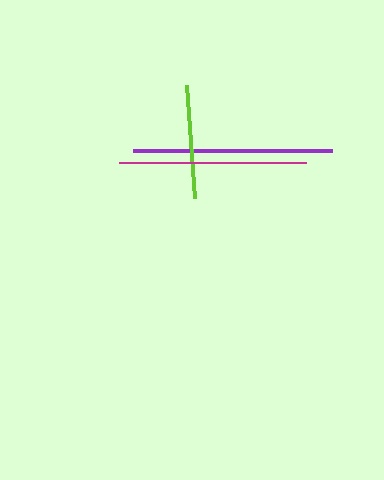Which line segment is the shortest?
The lime line is the shortest at approximately 113 pixels.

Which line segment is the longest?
The purple line is the longest at approximately 199 pixels.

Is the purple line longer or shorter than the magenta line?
The purple line is longer than the magenta line.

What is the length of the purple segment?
The purple segment is approximately 199 pixels long.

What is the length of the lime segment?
The lime segment is approximately 113 pixels long.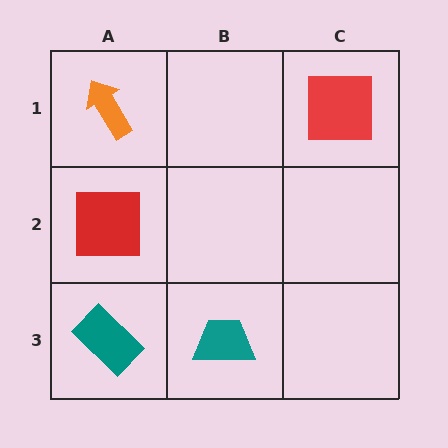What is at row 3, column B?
A teal trapezoid.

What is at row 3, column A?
A teal rectangle.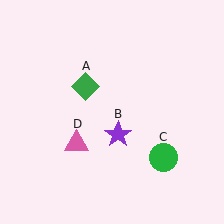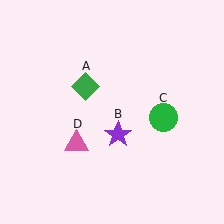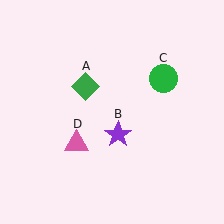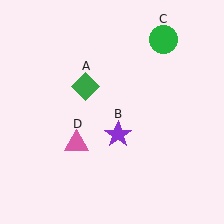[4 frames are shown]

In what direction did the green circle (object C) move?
The green circle (object C) moved up.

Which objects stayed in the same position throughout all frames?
Green diamond (object A) and purple star (object B) and pink triangle (object D) remained stationary.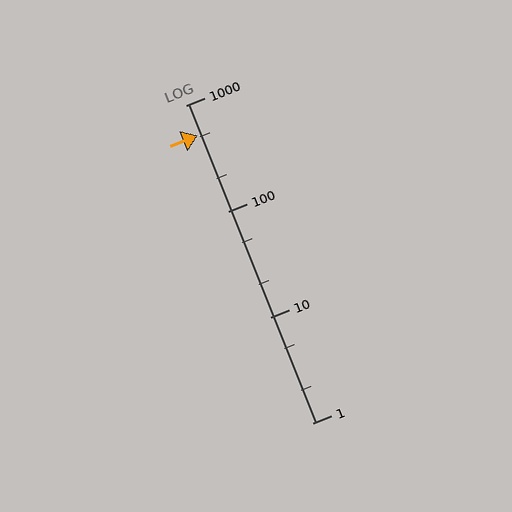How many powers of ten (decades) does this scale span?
The scale spans 3 decades, from 1 to 1000.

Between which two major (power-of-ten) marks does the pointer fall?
The pointer is between 100 and 1000.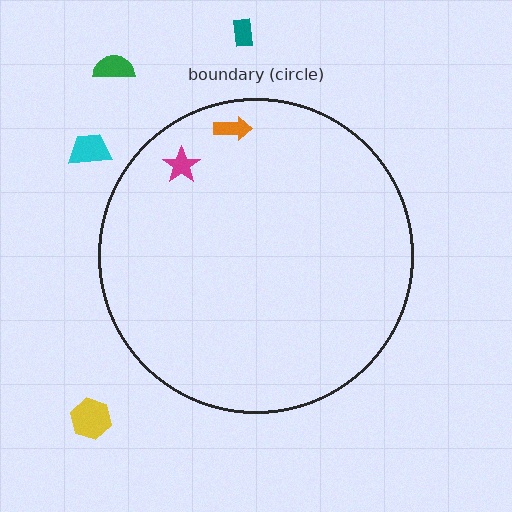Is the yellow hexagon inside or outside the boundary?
Outside.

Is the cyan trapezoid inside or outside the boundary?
Outside.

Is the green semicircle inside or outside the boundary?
Outside.